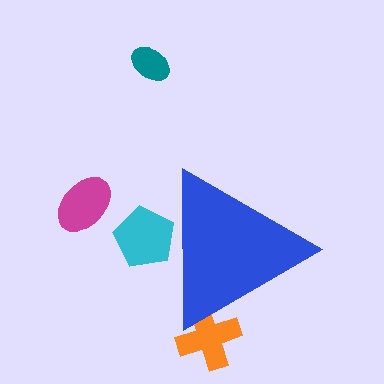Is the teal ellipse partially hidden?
No, the teal ellipse is fully visible.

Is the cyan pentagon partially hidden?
Yes, the cyan pentagon is partially hidden behind the blue triangle.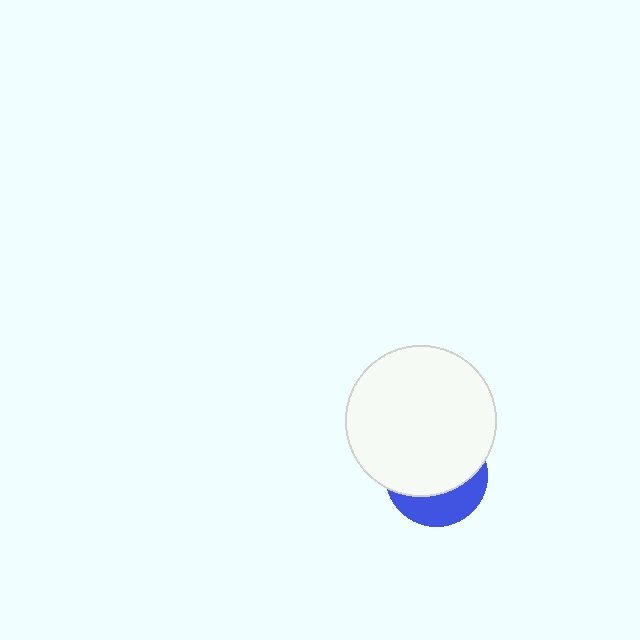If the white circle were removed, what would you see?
You would see the complete blue circle.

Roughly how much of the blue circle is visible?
A small part of it is visible (roughly 34%).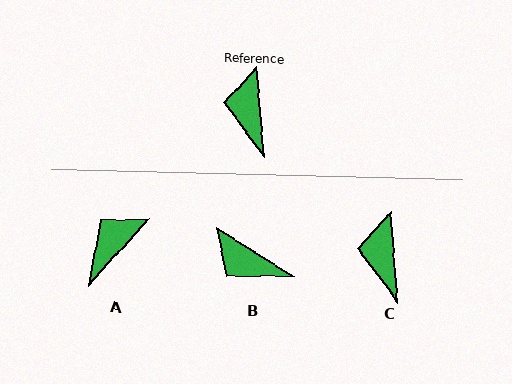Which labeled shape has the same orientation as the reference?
C.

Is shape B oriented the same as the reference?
No, it is off by about 53 degrees.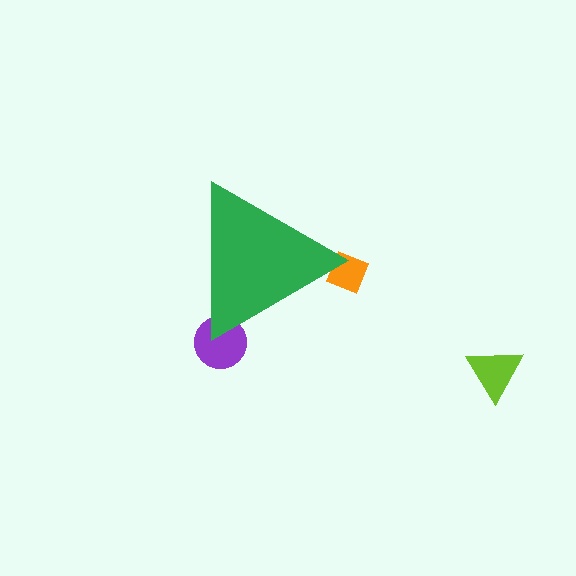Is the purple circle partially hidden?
Yes, the purple circle is partially hidden behind the green triangle.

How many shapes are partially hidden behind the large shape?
2 shapes are partially hidden.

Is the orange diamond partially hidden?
Yes, the orange diamond is partially hidden behind the green triangle.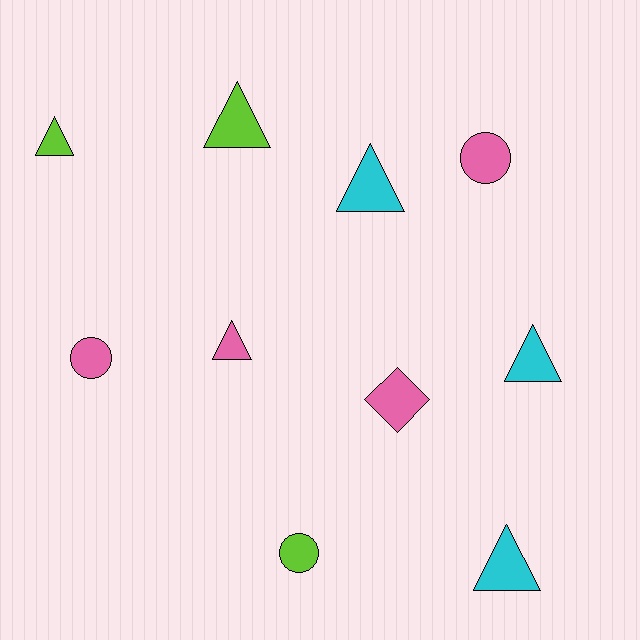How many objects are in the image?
There are 10 objects.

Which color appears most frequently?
Pink, with 4 objects.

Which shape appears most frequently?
Triangle, with 6 objects.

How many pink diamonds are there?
There is 1 pink diamond.